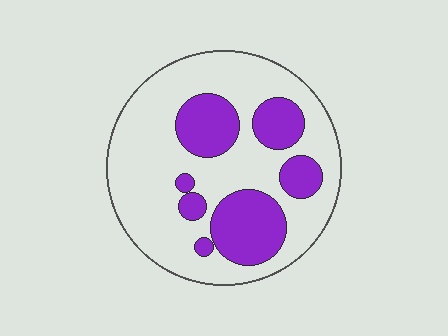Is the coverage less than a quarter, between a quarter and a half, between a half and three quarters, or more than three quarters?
Between a quarter and a half.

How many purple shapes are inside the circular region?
7.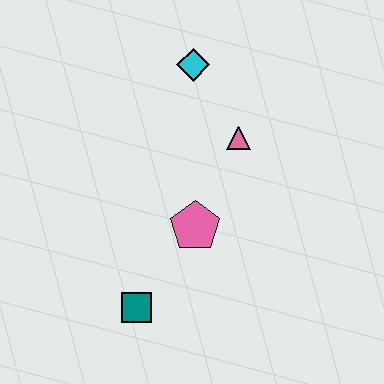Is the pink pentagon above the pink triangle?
No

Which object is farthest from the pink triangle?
The teal square is farthest from the pink triangle.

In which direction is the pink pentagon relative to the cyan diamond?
The pink pentagon is below the cyan diamond.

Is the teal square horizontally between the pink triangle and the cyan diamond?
No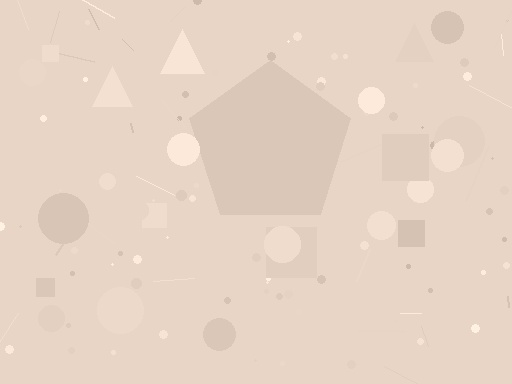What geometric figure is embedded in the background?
A pentagon is embedded in the background.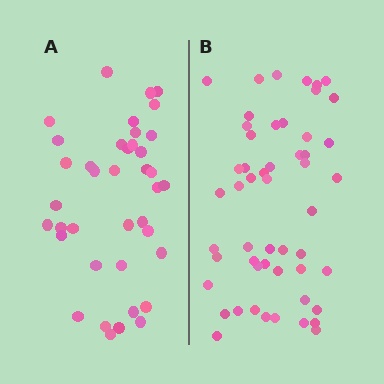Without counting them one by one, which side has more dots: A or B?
Region B (the right region) has more dots.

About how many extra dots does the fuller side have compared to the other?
Region B has approximately 15 more dots than region A.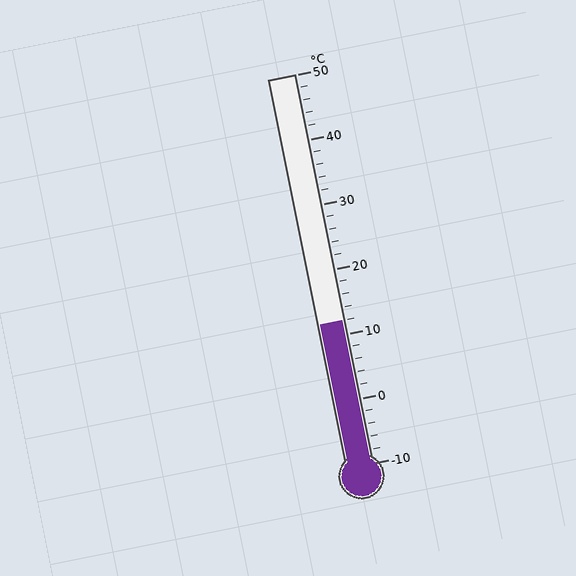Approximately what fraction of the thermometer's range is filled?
The thermometer is filled to approximately 35% of its range.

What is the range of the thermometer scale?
The thermometer scale ranges from -10°C to 50°C.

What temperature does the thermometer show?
The thermometer shows approximately 12°C.